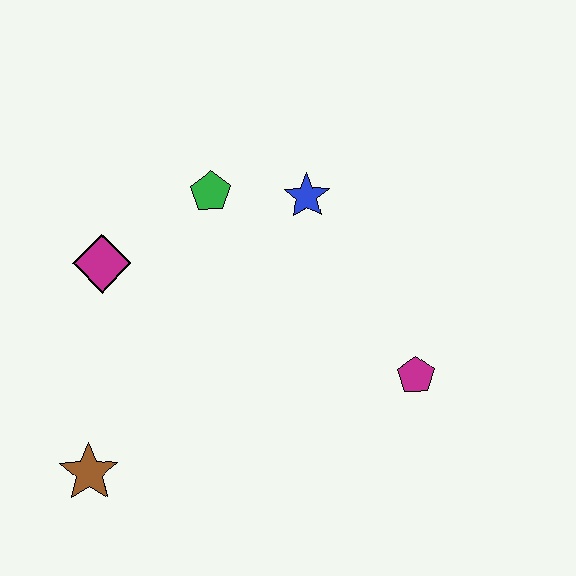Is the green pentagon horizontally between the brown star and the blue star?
Yes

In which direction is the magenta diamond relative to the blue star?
The magenta diamond is to the left of the blue star.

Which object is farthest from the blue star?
The brown star is farthest from the blue star.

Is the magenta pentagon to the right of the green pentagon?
Yes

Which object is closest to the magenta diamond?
The green pentagon is closest to the magenta diamond.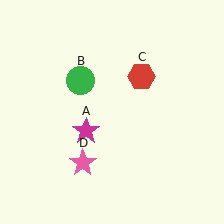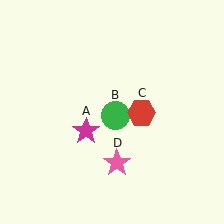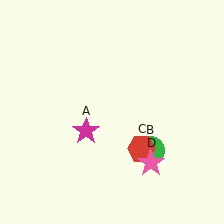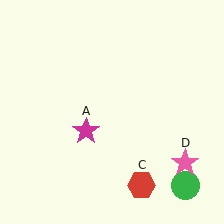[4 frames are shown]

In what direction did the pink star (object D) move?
The pink star (object D) moved right.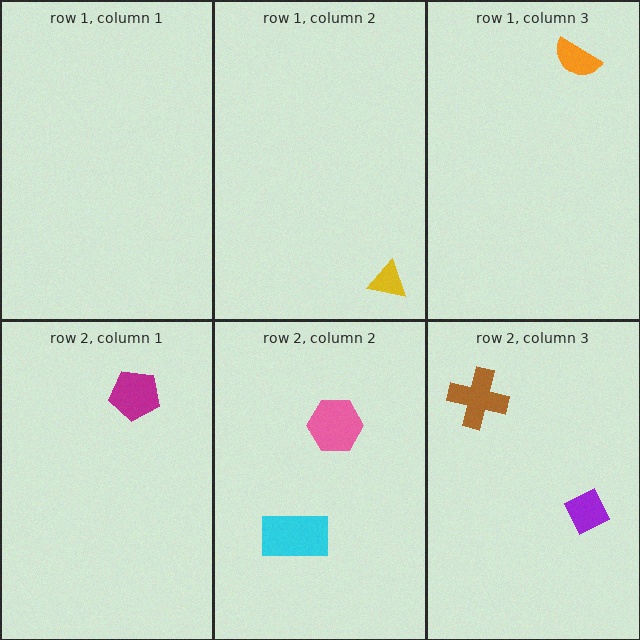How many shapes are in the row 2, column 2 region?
2.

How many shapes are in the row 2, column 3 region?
2.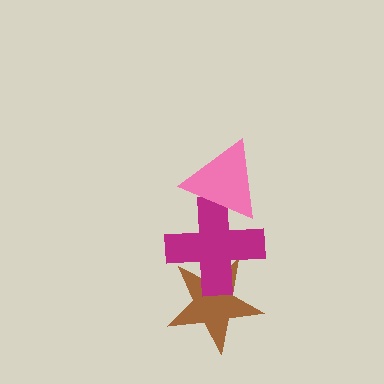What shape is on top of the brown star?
The magenta cross is on top of the brown star.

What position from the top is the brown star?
The brown star is 3rd from the top.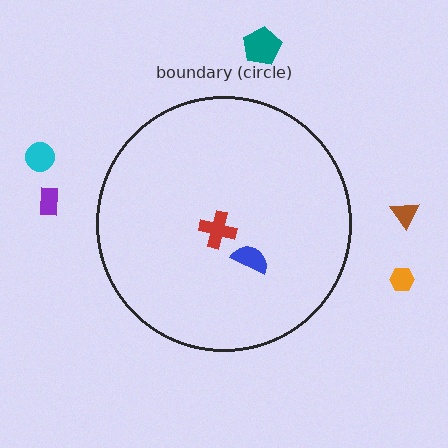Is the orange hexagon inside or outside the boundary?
Outside.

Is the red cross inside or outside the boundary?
Inside.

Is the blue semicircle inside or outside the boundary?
Inside.